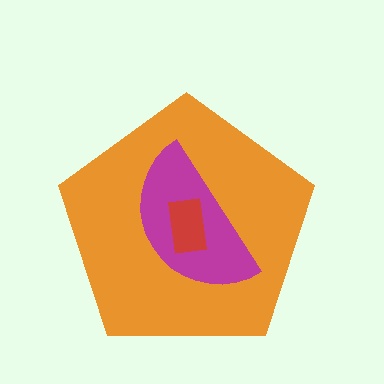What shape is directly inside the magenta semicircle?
The red rectangle.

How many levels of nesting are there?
3.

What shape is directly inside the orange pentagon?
The magenta semicircle.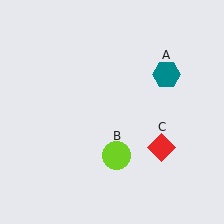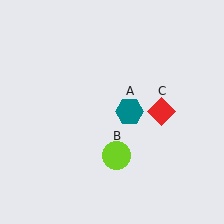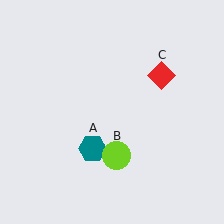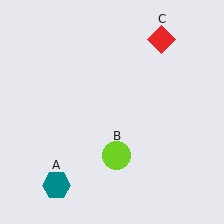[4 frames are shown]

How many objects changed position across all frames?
2 objects changed position: teal hexagon (object A), red diamond (object C).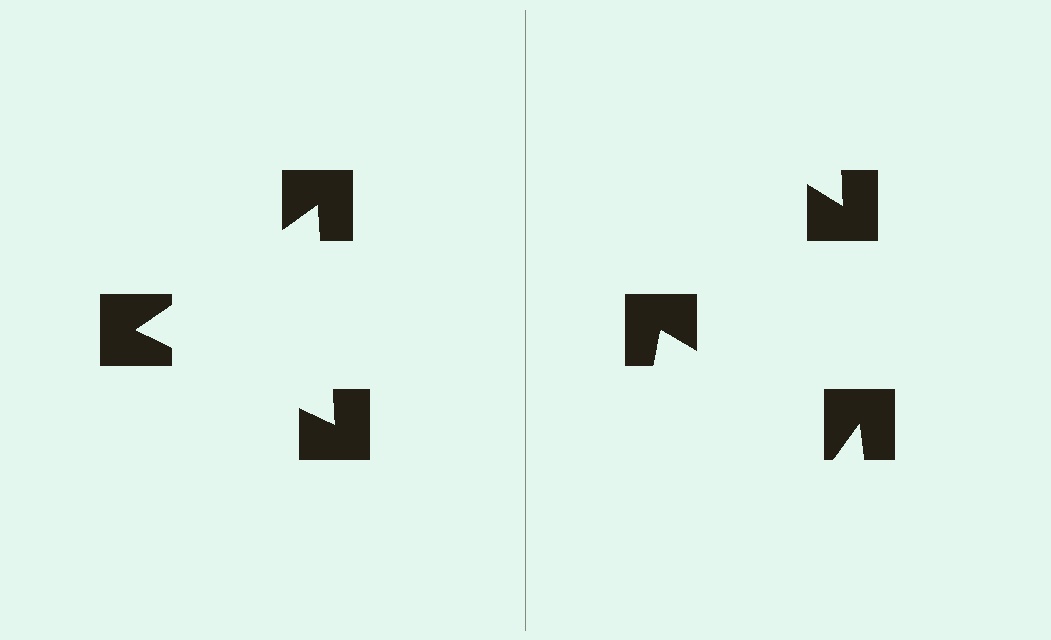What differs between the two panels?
The notched squares are positioned identically on both sides; only the wedge orientations differ. On the left they align to a triangle; on the right they are misaligned.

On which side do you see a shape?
An illusory triangle appears on the left side. On the right side the wedge cuts are rotated, so no coherent shape forms.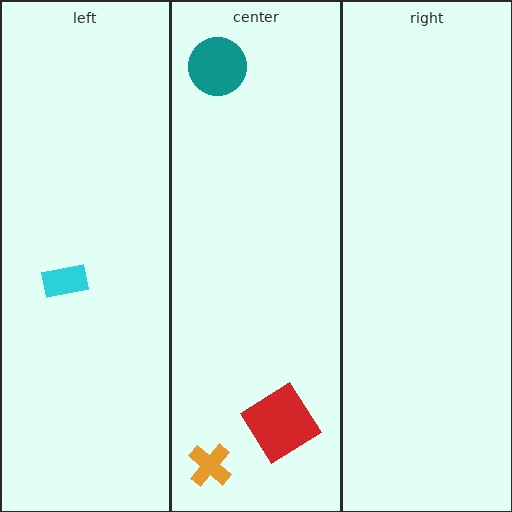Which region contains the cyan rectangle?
The left region.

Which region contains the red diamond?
The center region.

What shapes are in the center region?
The red diamond, the teal circle, the orange cross.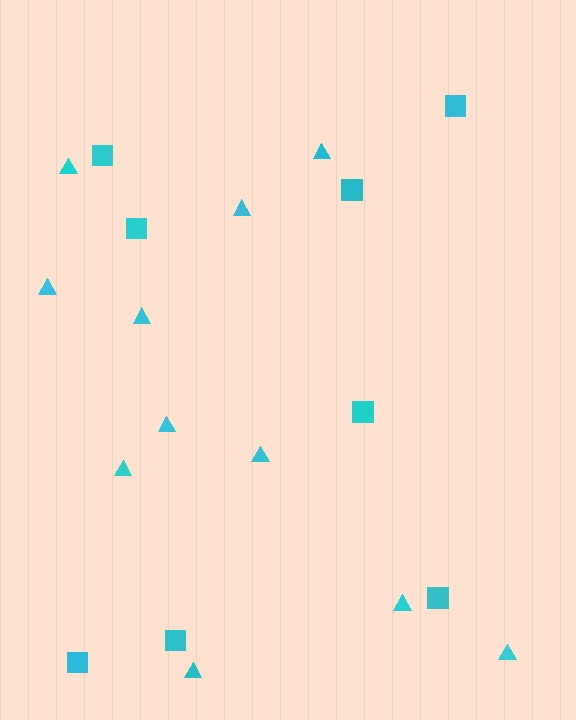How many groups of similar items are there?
There are 2 groups: one group of squares (8) and one group of triangles (11).